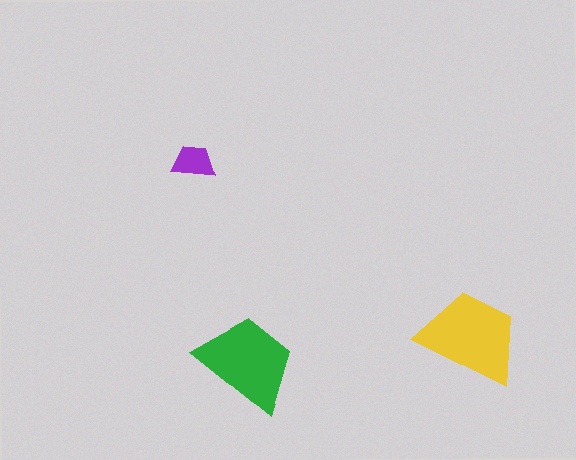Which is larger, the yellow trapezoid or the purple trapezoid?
The yellow one.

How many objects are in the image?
There are 3 objects in the image.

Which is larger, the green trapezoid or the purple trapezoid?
The green one.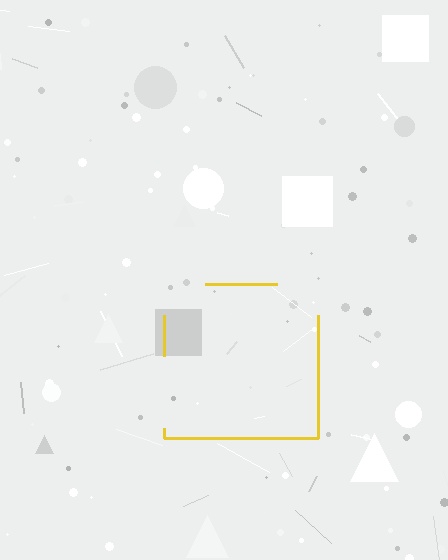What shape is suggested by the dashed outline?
The dashed outline suggests a square.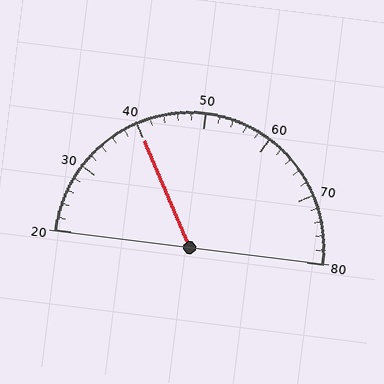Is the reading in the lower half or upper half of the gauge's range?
The reading is in the lower half of the range (20 to 80).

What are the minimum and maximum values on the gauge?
The gauge ranges from 20 to 80.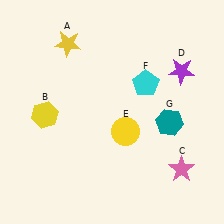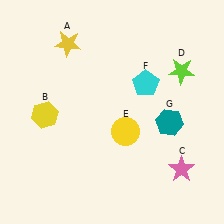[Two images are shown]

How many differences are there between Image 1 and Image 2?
There is 1 difference between the two images.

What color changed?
The star (D) changed from purple in Image 1 to lime in Image 2.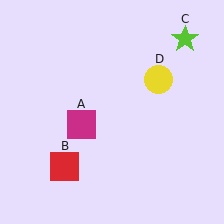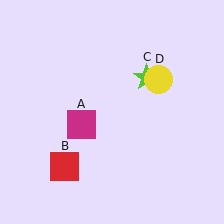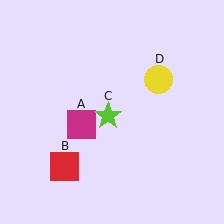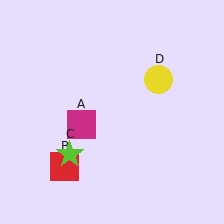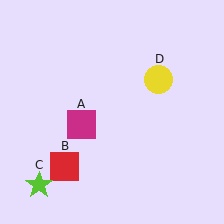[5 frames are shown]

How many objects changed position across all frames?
1 object changed position: lime star (object C).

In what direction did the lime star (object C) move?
The lime star (object C) moved down and to the left.